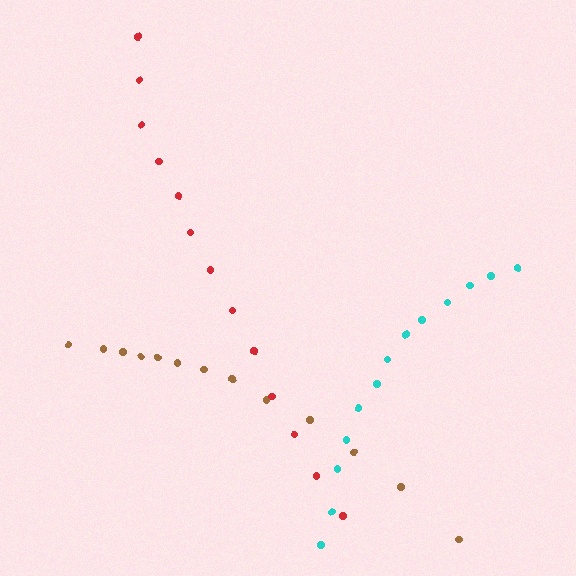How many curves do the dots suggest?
There are 3 distinct paths.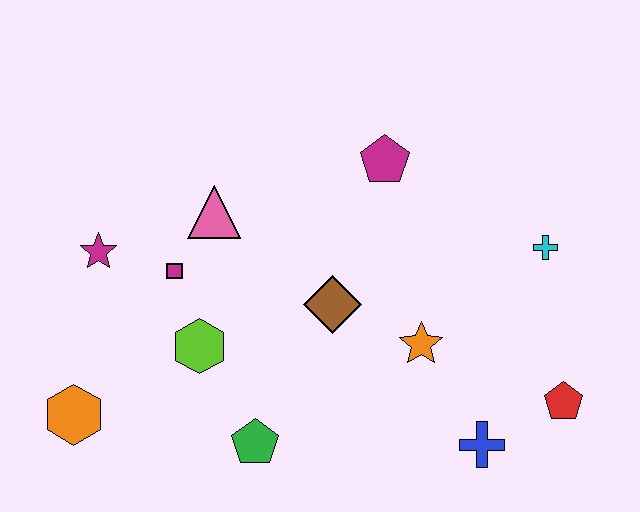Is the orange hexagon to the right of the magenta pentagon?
No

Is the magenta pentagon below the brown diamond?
No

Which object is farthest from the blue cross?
The magenta star is farthest from the blue cross.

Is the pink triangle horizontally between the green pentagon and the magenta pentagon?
No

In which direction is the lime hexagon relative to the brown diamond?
The lime hexagon is to the left of the brown diamond.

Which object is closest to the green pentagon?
The lime hexagon is closest to the green pentagon.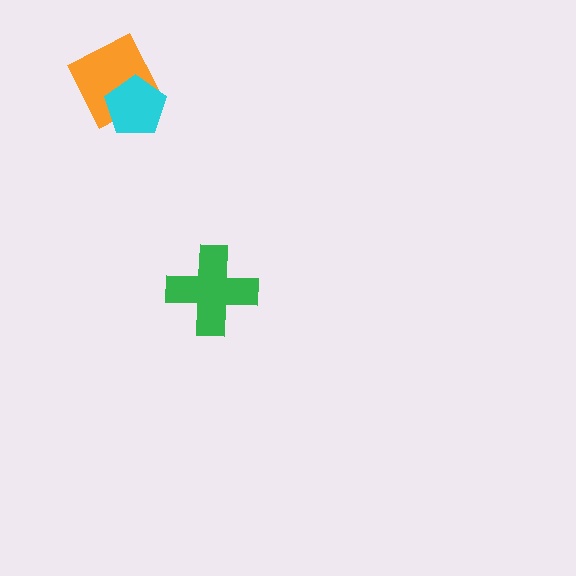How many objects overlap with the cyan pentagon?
1 object overlaps with the cyan pentagon.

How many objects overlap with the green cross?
0 objects overlap with the green cross.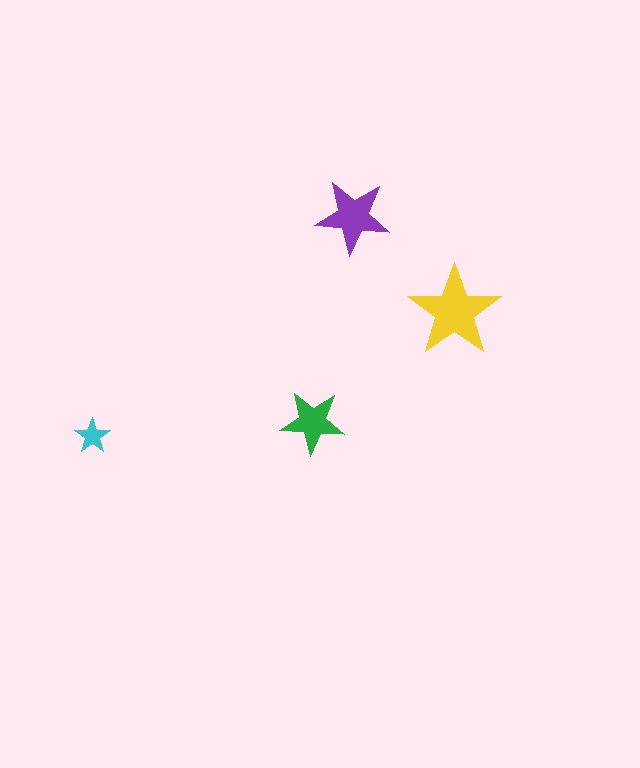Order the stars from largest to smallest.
the yellow one, the purple one, the green one, the cyan one.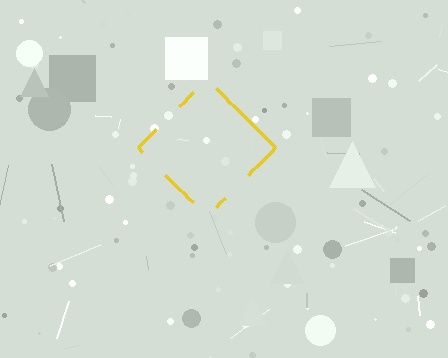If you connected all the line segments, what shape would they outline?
They would outline a diamond.